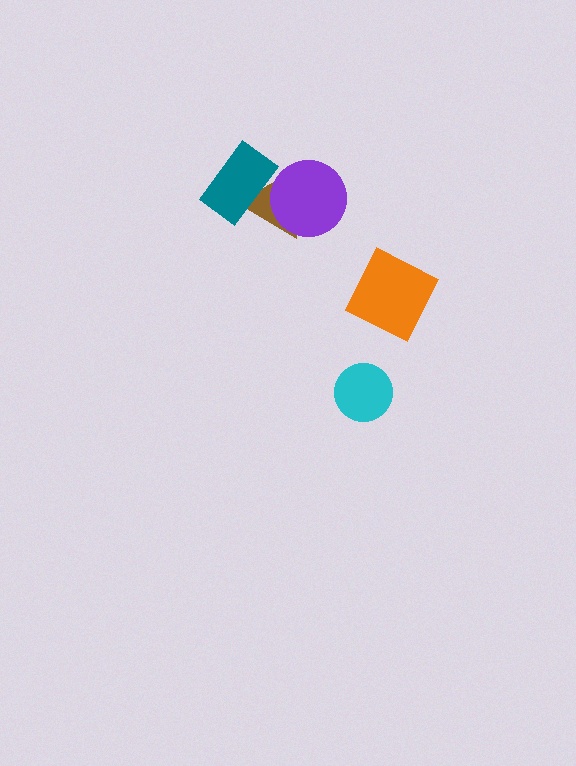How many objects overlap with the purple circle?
1 object overlaps with the purple circle.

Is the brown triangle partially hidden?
Yes, it is partially covered by another shape.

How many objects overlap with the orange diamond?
0 objects overlap with the orange diamond.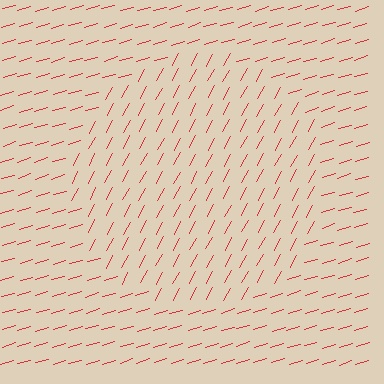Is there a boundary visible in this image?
Yes, there is a texture boundary formed by a change in line orientation.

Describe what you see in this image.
The image is filled with small red line segments. A circle region in the image has lines oriented differently from the surrounding lines, creating a visible texture boundary.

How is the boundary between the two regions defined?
The boundary is defined purely by a change in line orientation (approximately 45 degrees difference). All lines are the same color and thickness.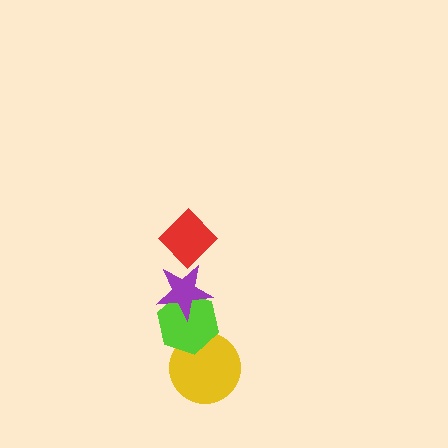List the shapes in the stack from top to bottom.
From top to bottom: the red diamond, the purple star, the lime hexagon, the yellow circle.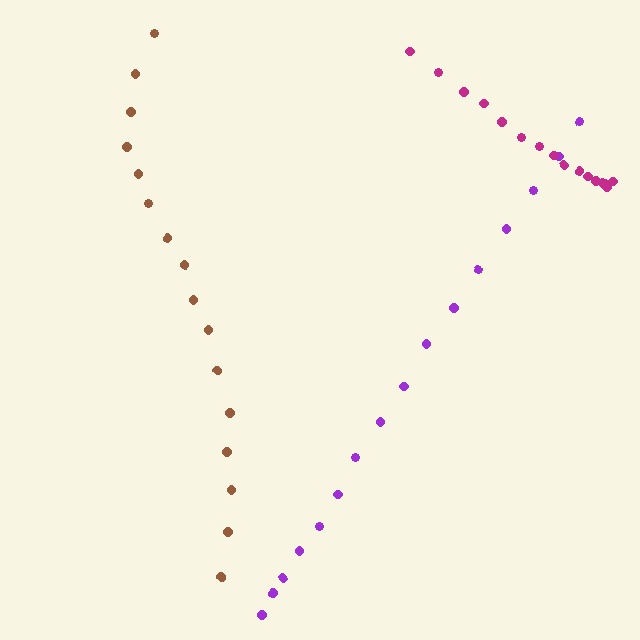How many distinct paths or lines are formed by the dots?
There are 3 distinct paths.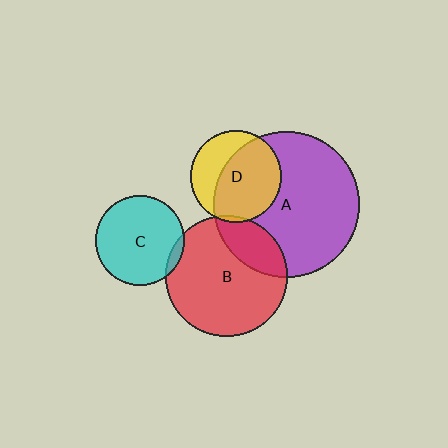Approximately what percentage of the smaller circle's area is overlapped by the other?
Approximately 25%.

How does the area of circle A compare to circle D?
Approximately 2.5 times.